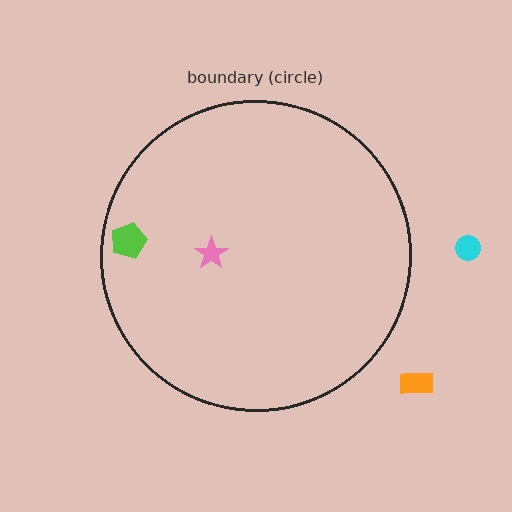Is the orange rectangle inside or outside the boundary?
Outside.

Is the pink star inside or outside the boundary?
Inside.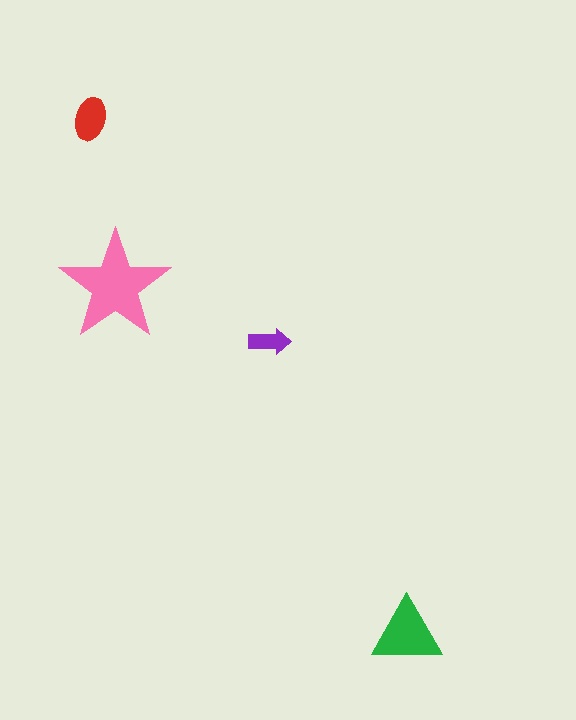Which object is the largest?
The pink star.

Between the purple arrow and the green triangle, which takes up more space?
The green triangle.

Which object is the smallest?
The purple arrow.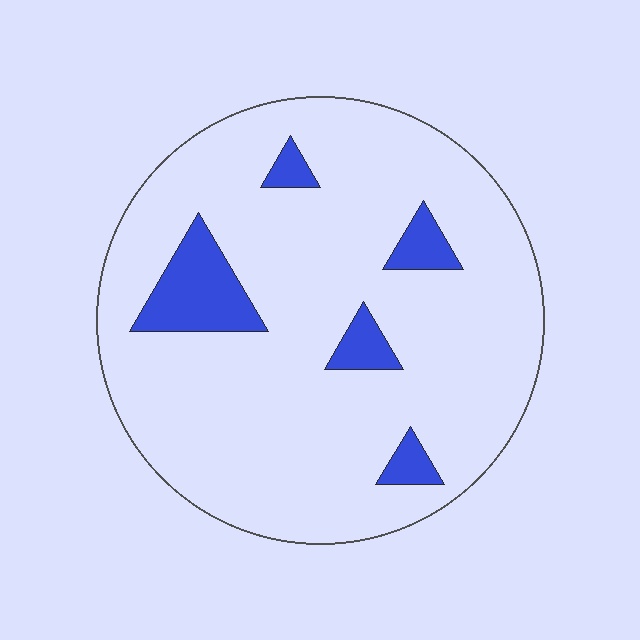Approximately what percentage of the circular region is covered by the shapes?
Approximately 10%.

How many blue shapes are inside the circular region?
5.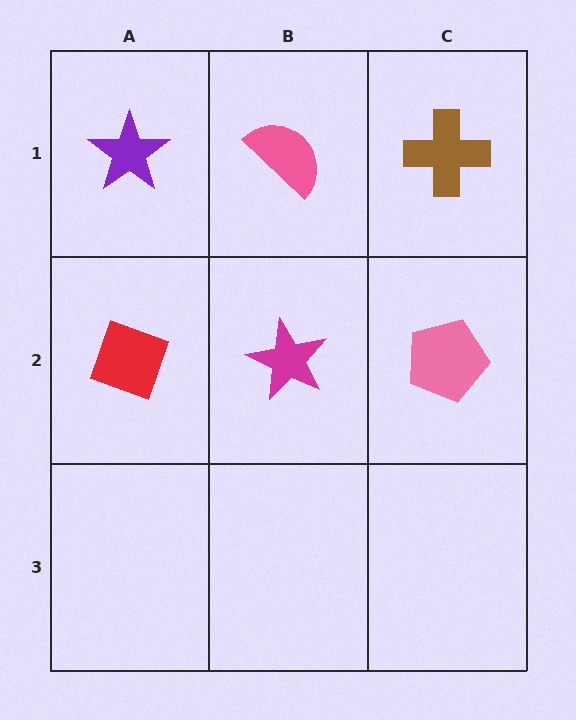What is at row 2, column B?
A magenta star.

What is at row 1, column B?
A pink semicircle.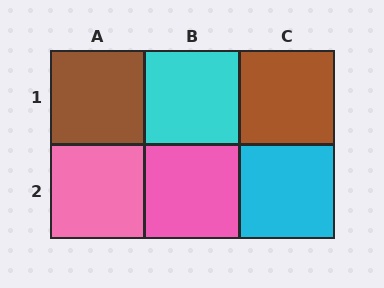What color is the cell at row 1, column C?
Brown.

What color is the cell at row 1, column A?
Brown.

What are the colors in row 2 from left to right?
Pink, pink, cyan.